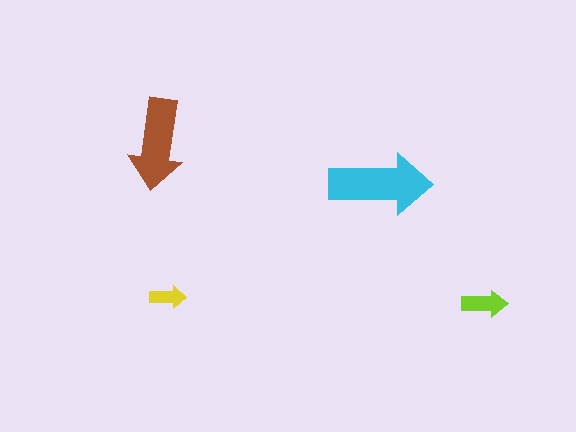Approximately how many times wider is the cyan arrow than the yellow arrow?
About 3 times wider.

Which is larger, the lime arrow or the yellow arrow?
The lime one.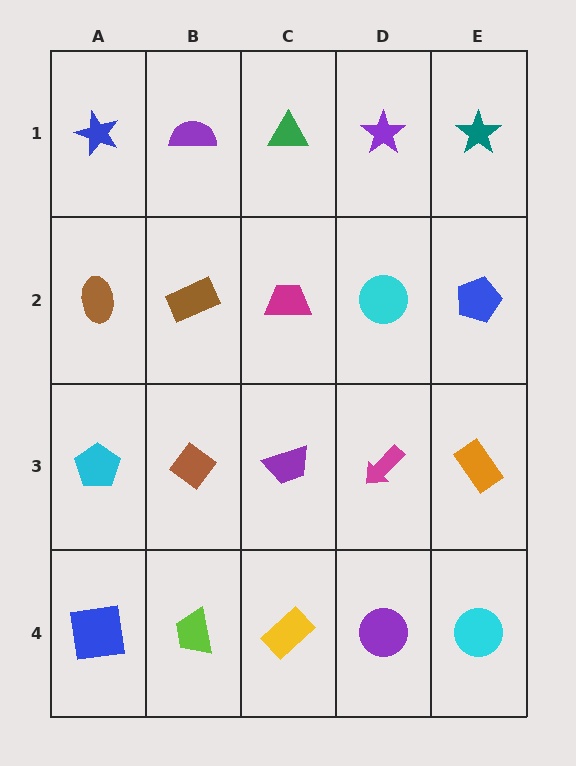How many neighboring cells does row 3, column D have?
4.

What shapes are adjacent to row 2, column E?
A teal star (row 1, column E), an orange rectangle (row 3, column E), a cyan circle (row 2, column D).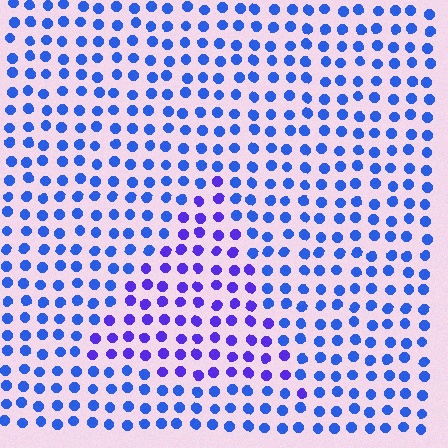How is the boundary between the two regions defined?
The boundary is defined purely by a slight shift in hue (about 32 degrees). Spacing, size, and orientation are identical on both sides.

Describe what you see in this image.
The image is filled with small blue elements in a uniform arrangement. A triangle-shaped region is visible where the elements are tinted to a slightly different hue, forming a subtle color boundary.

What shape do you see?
I see a triangle.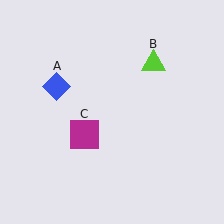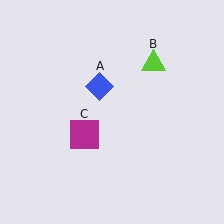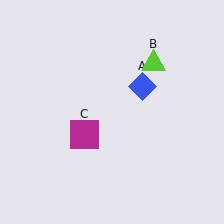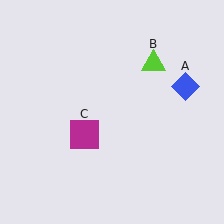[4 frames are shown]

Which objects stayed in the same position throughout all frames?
Lime triangle (object B) and magenta square (object C) remained stationary.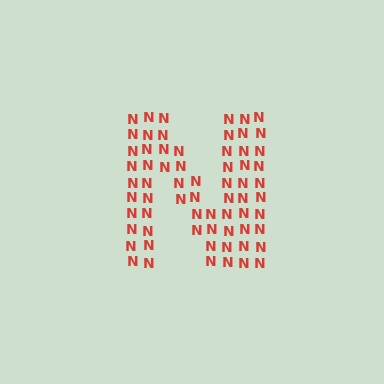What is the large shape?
The large shape is the letter N.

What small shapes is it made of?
It is made of small letter N's.